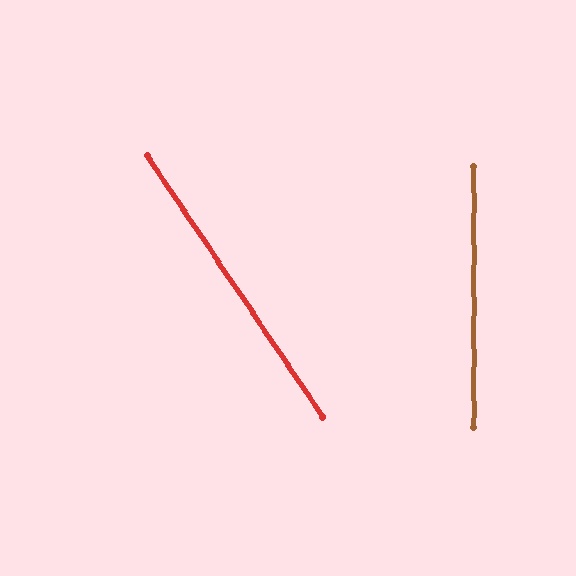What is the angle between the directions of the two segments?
Approximately 34 degrees.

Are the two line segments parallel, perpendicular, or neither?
Neither parallel nor perpendicular — they differ by about 34°.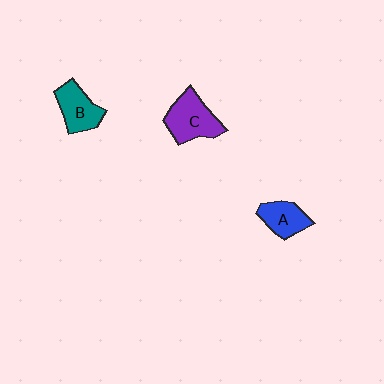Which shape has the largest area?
Shape C (purple).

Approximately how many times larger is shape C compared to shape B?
Approximately 1.3 times.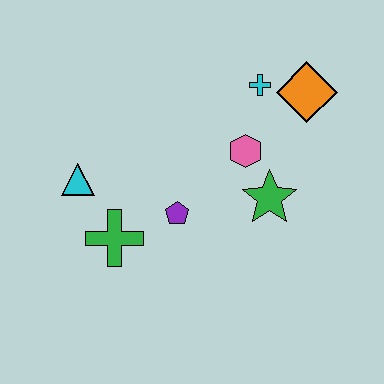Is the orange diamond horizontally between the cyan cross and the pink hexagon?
No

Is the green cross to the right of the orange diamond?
No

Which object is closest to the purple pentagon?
The green cross is closest to the purple pentagon.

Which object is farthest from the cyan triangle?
The orange diamond is farthest from the cyan triangle.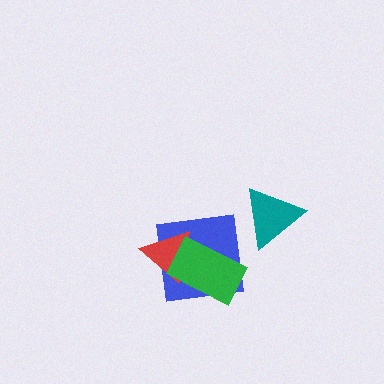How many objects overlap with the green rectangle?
2 objects overlap with the green rectangle.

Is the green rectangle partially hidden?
No, no other shape covers it.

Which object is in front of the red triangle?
The green rectangle is in front of the red triangle.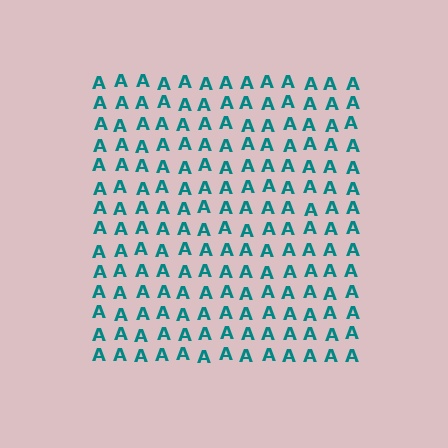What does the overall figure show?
The overall figure shows a square.